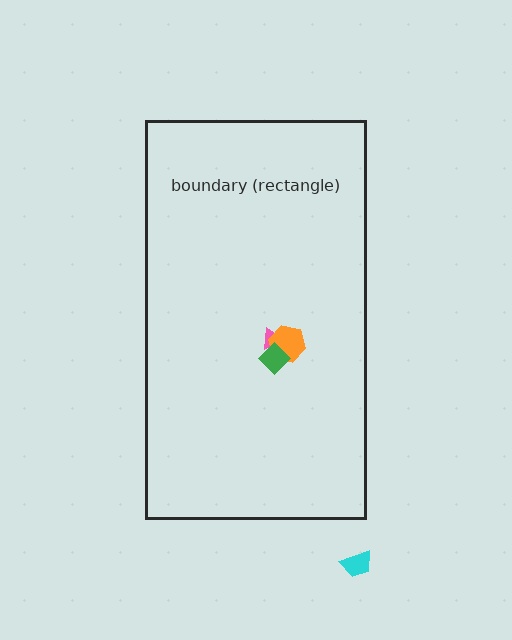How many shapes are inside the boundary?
3 inside, 1 outside.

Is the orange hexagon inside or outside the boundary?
Inside.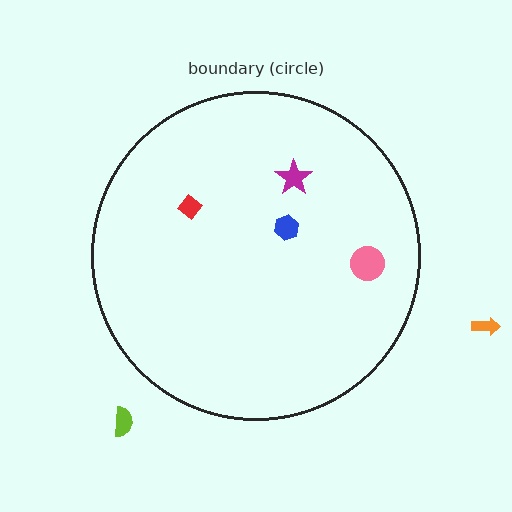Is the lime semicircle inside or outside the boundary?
Outside.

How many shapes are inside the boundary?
4 inside, 2 outside.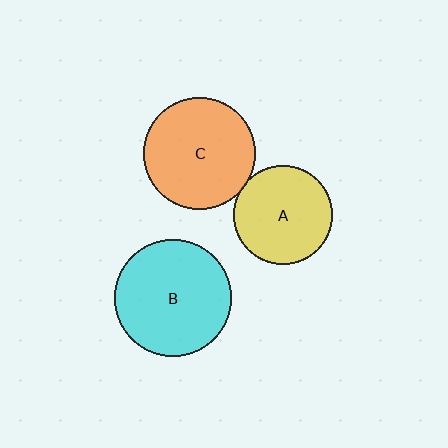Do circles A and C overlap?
Yes.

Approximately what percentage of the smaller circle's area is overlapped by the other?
Approximately 5%.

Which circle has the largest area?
Circle B (cyan).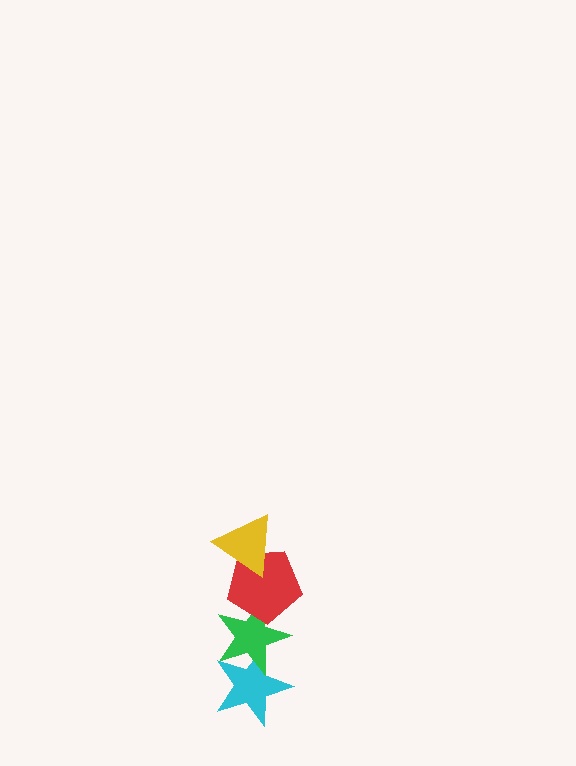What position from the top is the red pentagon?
The red pentagon is 2nd from the top.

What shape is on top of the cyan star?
The green star is on top of the cyan star.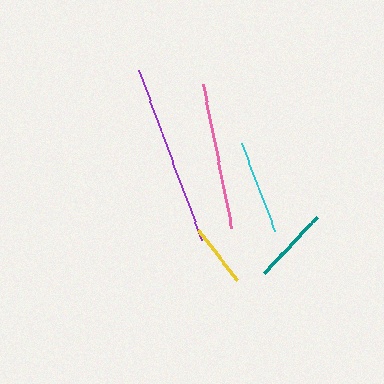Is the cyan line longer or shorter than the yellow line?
The cyan line is longer than the yellow line.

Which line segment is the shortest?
The yellow line is the shortest at approximately 62 pixels.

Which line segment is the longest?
The purple line is the longest at approximately 182 pixels.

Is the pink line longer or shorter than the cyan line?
The pink line is longer than the cyan line.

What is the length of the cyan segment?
The cyan segment is approximately 95 pixels long.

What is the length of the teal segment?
The teal segment is approximately 78 pixels long.